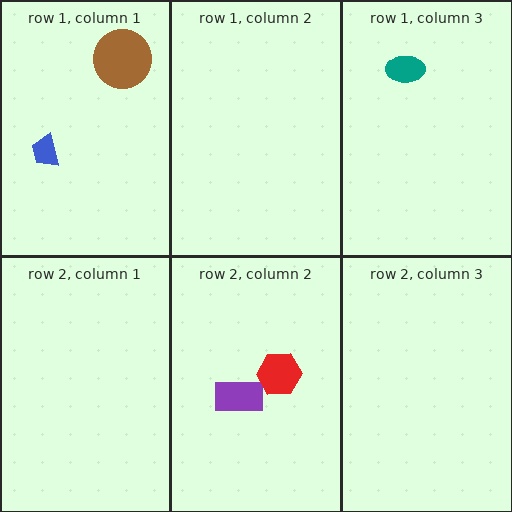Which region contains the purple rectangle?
The row 2, column 2 region.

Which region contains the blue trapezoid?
The row 1, column 1 region.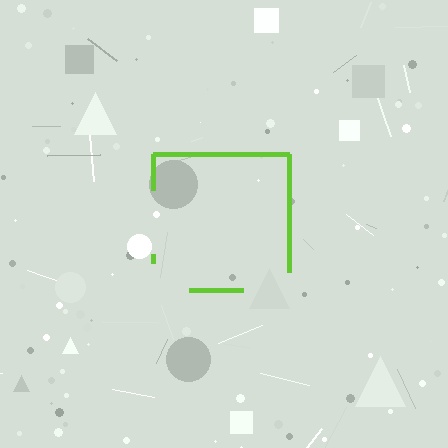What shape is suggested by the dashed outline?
The dashed outline suggests a square.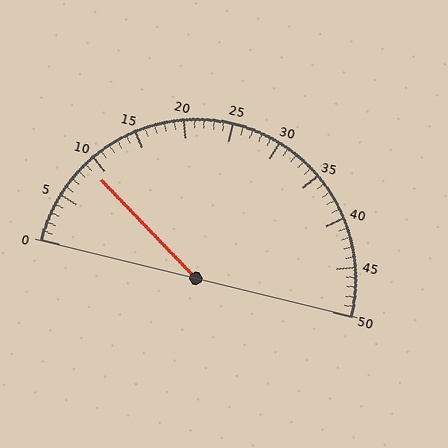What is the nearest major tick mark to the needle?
The nearest major tick mark is 10.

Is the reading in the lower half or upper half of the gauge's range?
The reading is in the lower half of the range (0 to 50).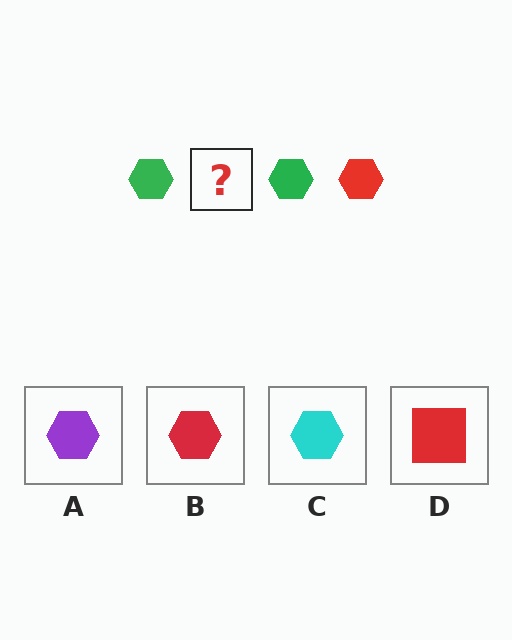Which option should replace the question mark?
Option B.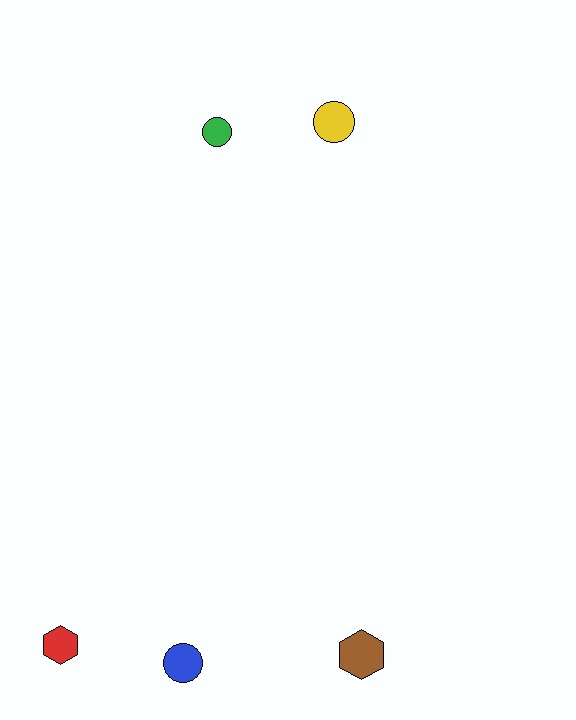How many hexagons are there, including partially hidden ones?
There are 2 hexagons.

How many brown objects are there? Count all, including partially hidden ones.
There is 1 brown object.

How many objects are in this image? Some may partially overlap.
There are 5 objects.